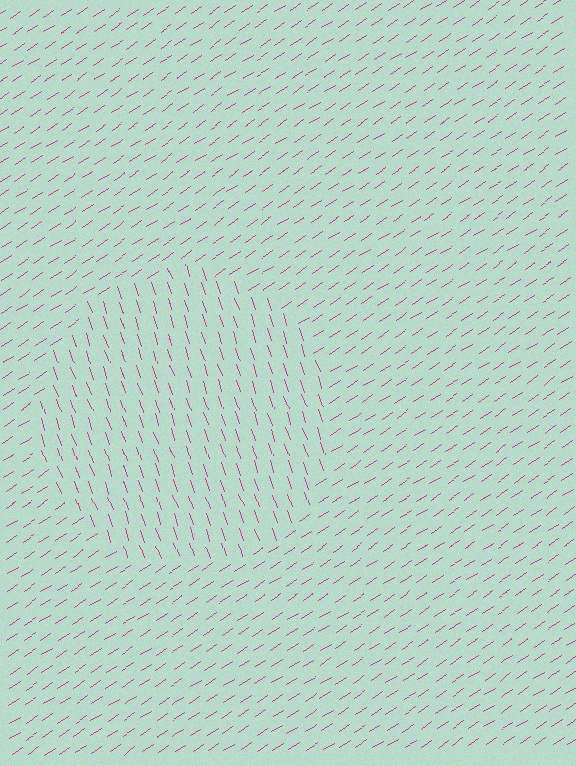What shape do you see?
I see a circle.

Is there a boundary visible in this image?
Yes, there is a texture boundary formed by a change in line orientation.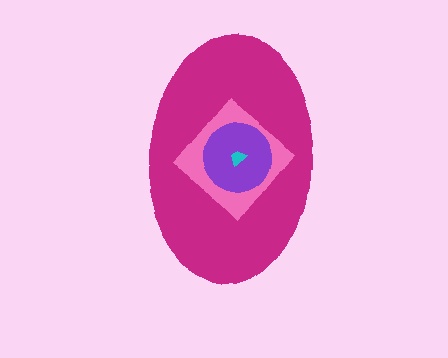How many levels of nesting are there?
4.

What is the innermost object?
The cyan trapezoid.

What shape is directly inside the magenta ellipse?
The pink diamond.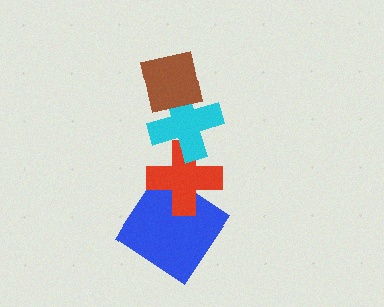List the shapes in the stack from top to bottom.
From top to bottom: the brown square, the cyan cross, the red cross, the blue diamond.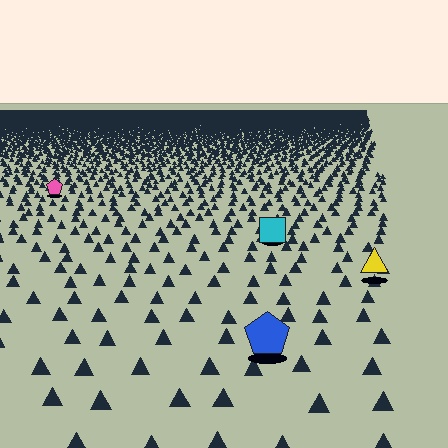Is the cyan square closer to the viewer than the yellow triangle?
No. The yellow triangle is closer — you can tell from the texture gradient: the ground texture is coarser near it.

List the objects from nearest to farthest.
From nearest to farthest: the blue pentagon, the yellow triangle, the cyan square, the pink pentagon.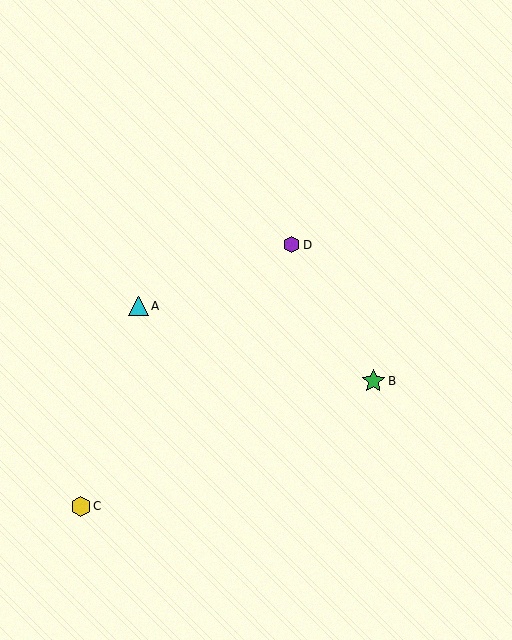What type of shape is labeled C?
Shape C is a yellow hexagon.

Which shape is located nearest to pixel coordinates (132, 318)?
The cyan triangle (labeled A) at (138, 306) is nearest to that location.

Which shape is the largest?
The green star (labeled B) is the largest.